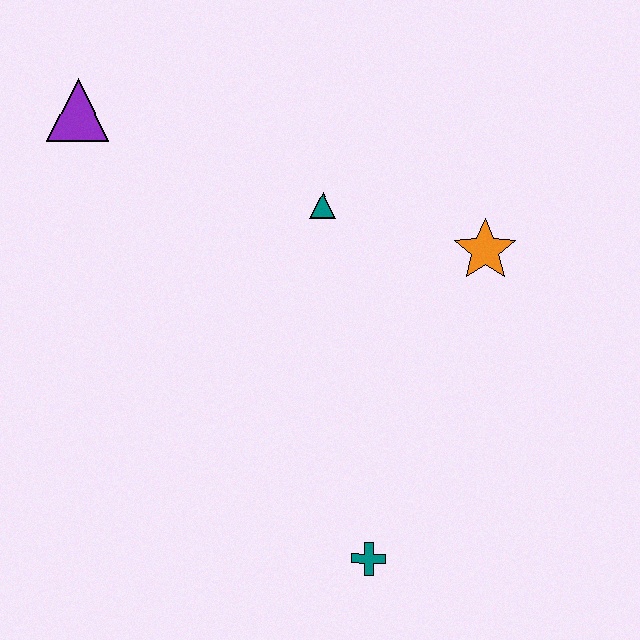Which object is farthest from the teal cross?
The purple triangle is farthest from the teal cross.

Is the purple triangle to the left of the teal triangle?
Yes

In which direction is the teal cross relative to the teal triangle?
The teal cross is below the teal triangle.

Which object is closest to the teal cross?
The orange star is closest to the teal cross.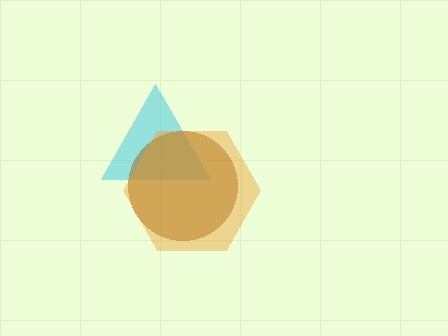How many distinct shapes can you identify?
There are 3 distinct shapes: a cyan triangle, a brown circle, an orange hexagon.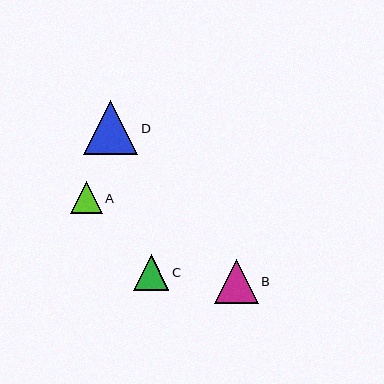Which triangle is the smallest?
Triangle A is the smallest with a size of approximately 32 pixels.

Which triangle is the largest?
Triangle D is the largest with a size of approximately 54 pixels.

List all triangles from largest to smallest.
From largest to smallest: D, B, C, A.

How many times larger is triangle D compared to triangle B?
Triangle D is approximately 1.2 times the size of triangle B.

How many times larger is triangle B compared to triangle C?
Triangle B is approximately 1.2 times the size of triangle C.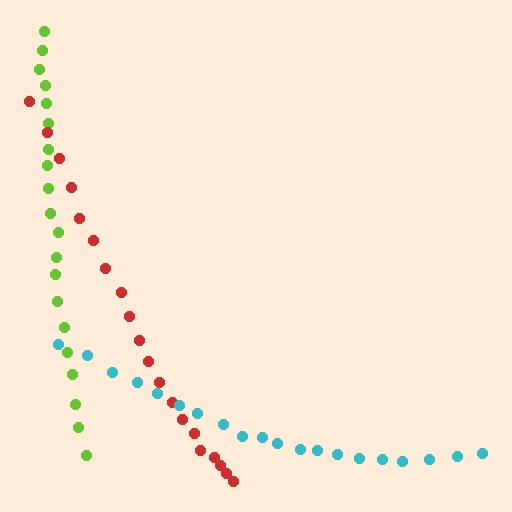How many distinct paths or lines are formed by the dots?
There are 3 distinct paths.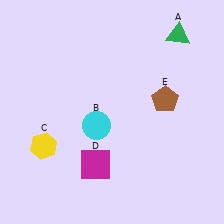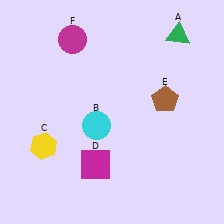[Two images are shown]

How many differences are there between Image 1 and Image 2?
There is 1 difference between the two images.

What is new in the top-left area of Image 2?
A magenta circle (F) was added in the top-left area of Image 2.